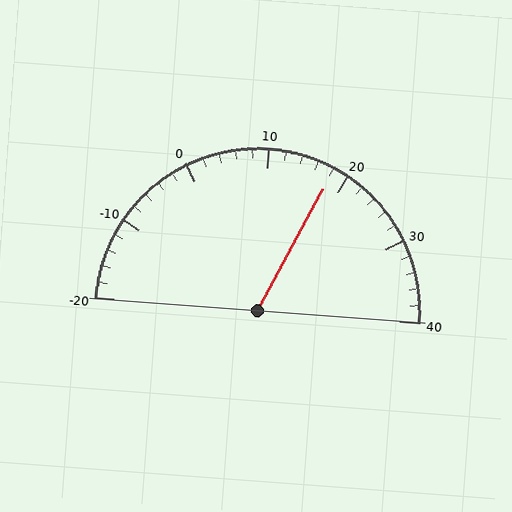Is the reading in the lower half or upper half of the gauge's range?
The reading is in the upper half of the range (-20 to 40).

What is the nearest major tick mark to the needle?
The nearest major tick mark is 20.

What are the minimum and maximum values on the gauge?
The gauge ranges from -20 to 40.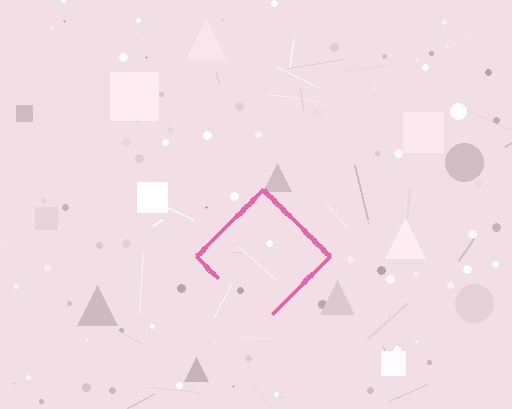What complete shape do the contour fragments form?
The contour fragments form a diamond.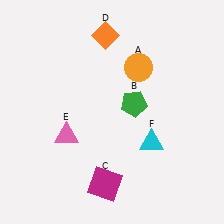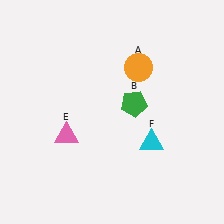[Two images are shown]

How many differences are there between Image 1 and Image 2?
There are 2 differences between the two images.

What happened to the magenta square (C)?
The magenta square (C) was removed in Image 2. It was in the bottom-left area of Image 1.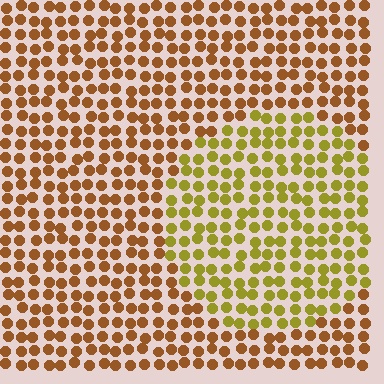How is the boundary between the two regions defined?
The boundary is defined purely by a slight shift in hue (about 35 degrees). Spacing, size, and orientation are identical on both sides.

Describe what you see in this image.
The image is filled with small brown elements in a uniform arrangement. A circle-shaped region is visible where the elements are tinted to a slightly different hue, forming a subtle color boundary.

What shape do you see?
I see a circle.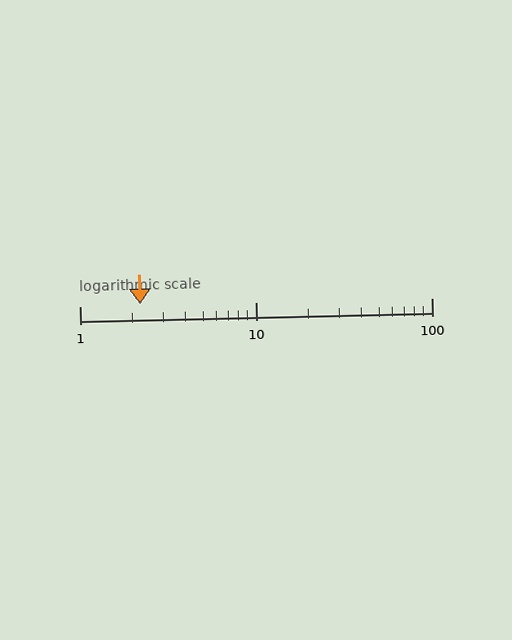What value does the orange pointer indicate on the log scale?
The pointer indicates approximately 2.2.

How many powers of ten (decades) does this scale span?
The scale spans 2 decades, from 1 to 100.